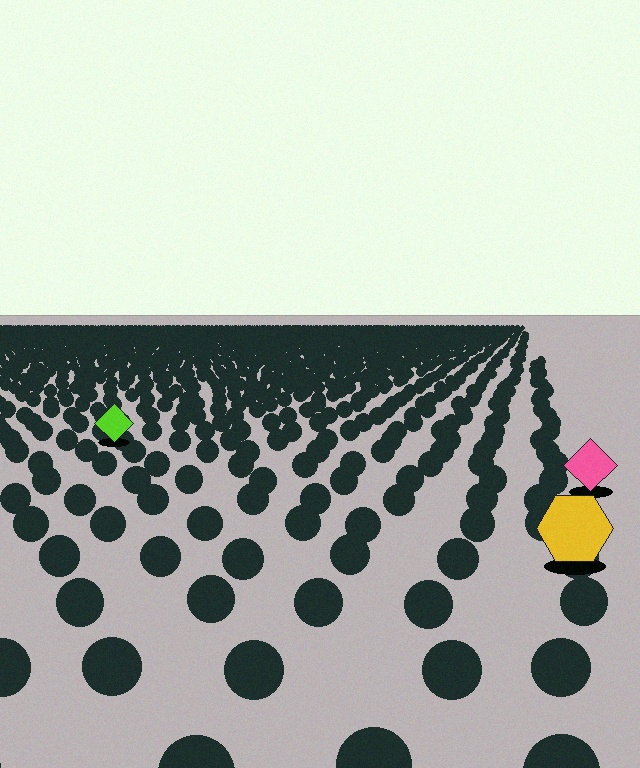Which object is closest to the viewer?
The yellow hexagon is closest. The texture marks near it are larger and more spread out.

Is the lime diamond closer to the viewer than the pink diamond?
No. The pink diamond is closer — you can tell from the texture gradient: the ground texture is coarser near it.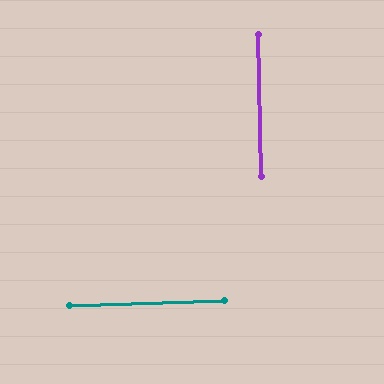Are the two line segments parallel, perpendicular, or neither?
Perpendicular — they meet at approximately 89°.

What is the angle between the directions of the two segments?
Approximately 89 degrees.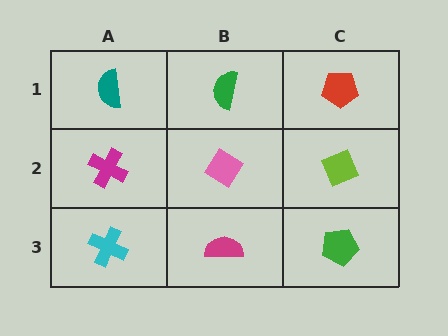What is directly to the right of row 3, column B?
A green pentagon.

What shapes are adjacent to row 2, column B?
A green semicircle (row 1, column B), a magenta semicircle (row 3, column B), a magenta cross (row 2, column A), a lime diamond (row 2, column C).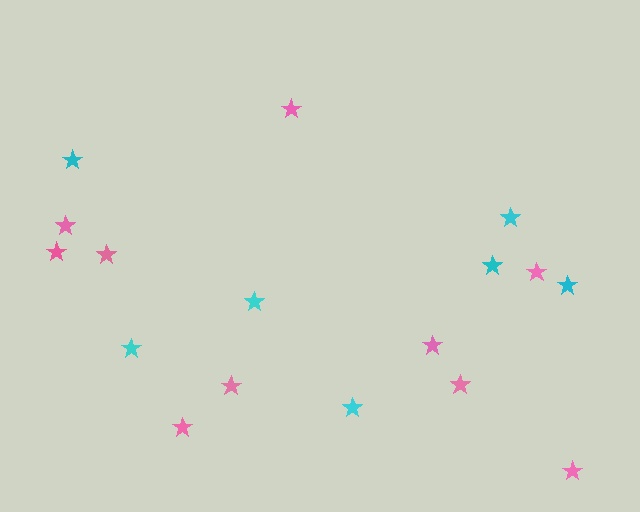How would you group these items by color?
There are 2 groups: one group of cyan stars (7) and one group of pink stars (10).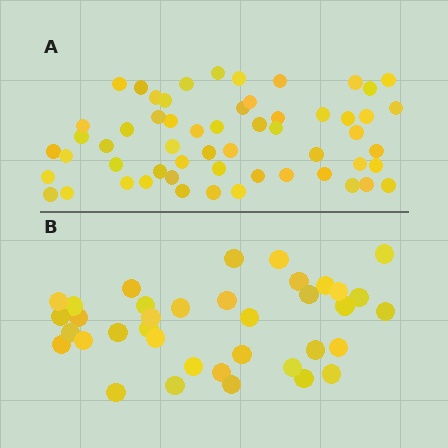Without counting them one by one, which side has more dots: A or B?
Region A (the top region) has more dots.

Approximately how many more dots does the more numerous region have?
Region A has approximately 20 more dots than region B.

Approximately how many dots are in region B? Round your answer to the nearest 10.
About 40 dots. (The exact count is 37, which rounds to 40.)